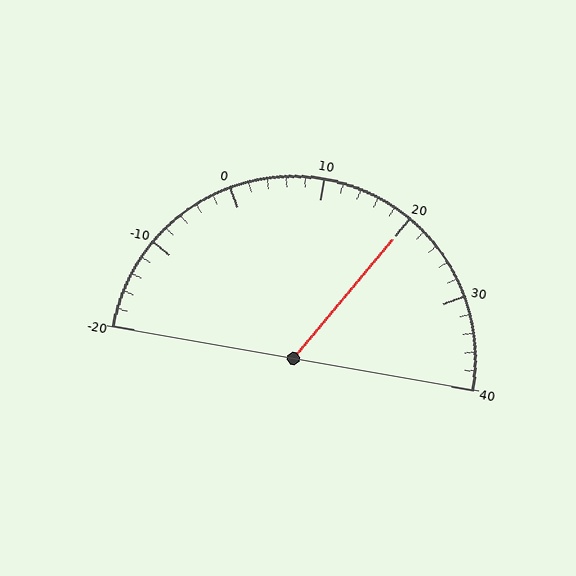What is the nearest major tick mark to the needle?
The nearest major tick mark is 20.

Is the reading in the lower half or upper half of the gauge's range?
The reading is in the upper half of the range (-20 to 40).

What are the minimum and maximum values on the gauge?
The gauge ranges from -20 to 40.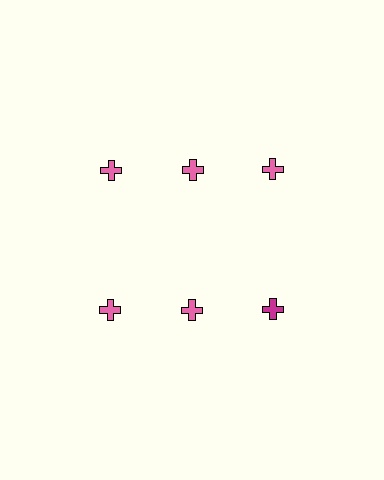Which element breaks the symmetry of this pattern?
The magenta cross in the second row, center column breaks the symmetry. All other shapes are pink crosses.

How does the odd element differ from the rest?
It has a different color: magenta instead of pink.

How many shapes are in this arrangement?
There are 6 shapes arranged in a grid pattern.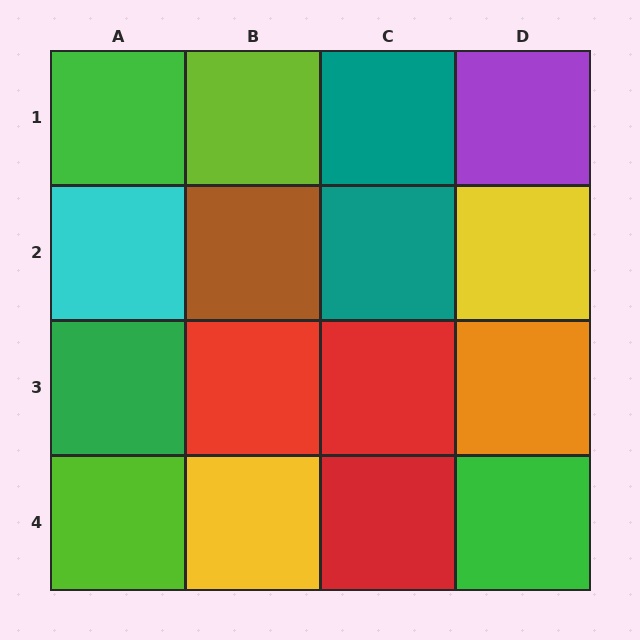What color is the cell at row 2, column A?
Cyan.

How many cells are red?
3 cells are red.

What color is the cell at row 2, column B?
Brown.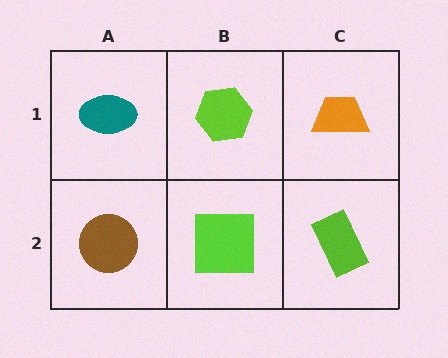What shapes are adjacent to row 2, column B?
A lime hexagon (row 1, column B), a brown circle (row 2, column A), a lime rectangle (row 2, column C).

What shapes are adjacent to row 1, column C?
A lime rectangle (row 2, column C), a lime hexagon (row 1, column B).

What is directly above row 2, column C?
An orange trapezoid.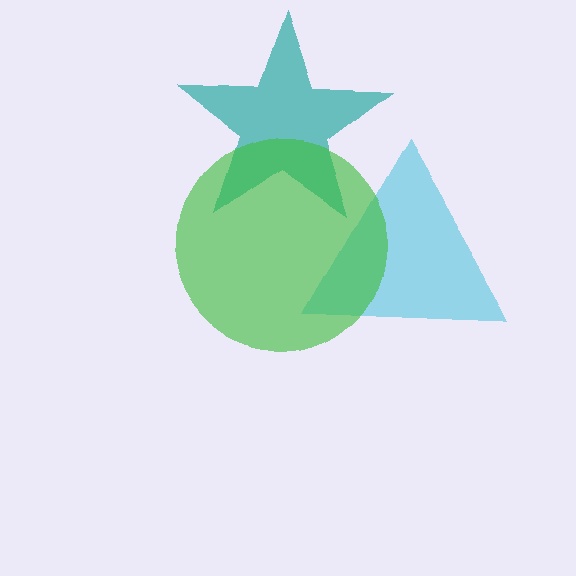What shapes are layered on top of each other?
The layered shapes are: a teal star, a cyan triangle, a green circle.